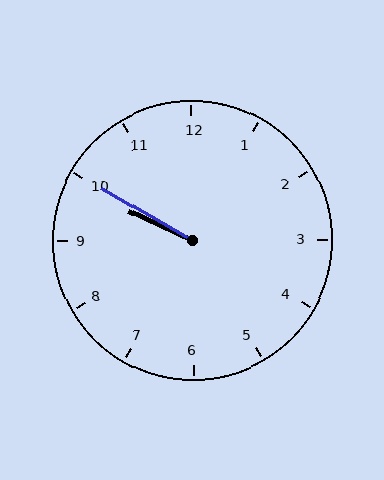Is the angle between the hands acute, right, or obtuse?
It is acute.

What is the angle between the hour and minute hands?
Approximately 5 degrees.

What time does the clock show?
9:50.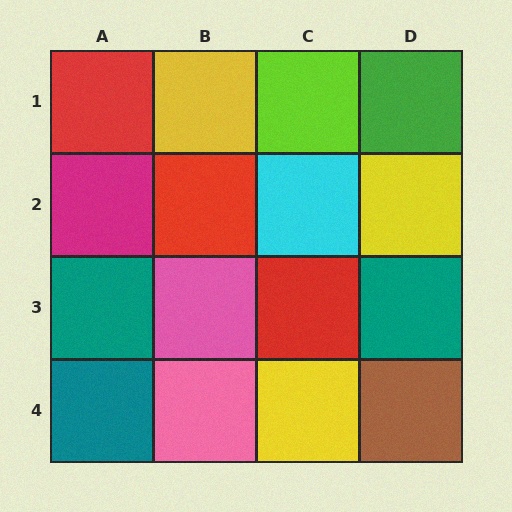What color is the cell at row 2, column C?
Cyan.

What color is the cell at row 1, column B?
Yellow.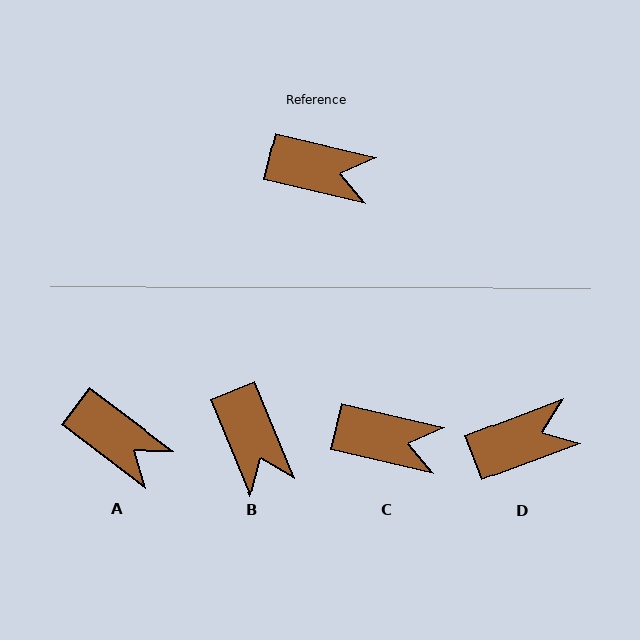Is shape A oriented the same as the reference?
No, it is off by about 24 degrees.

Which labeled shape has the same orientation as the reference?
C.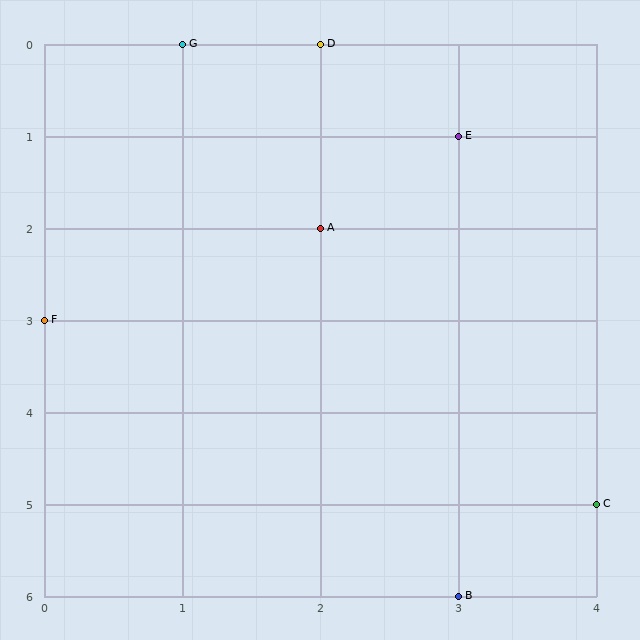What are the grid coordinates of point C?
Point C is at grid coordinates (4, 5).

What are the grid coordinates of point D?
Point D is at grid coordinates (2, 0).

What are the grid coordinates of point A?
Point A is at grid coordinates (2, 2).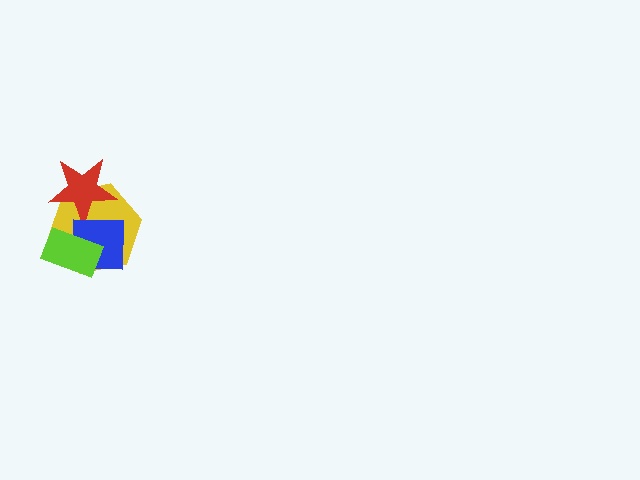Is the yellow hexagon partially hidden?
Yes, it is partially covered by another shape.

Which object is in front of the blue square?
The lime rectangle is in front of the blue square.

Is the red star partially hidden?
Yes, it is partially covered by another shape.